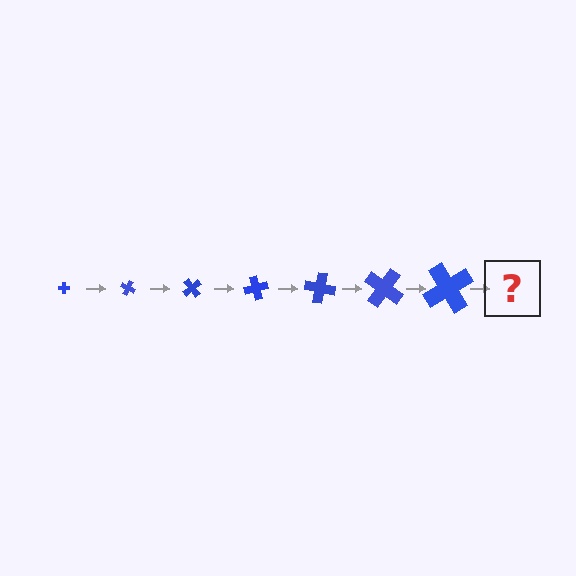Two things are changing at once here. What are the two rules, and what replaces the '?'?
The two rules are that the cross grows larger each step and it rotates 25 degrees each step. The '?' should be a cross, larger than the previous one and rotated 175 degrees from the start.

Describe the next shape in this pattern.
It should be a cross, larger than the previous one and rotated 175 degrees from the start.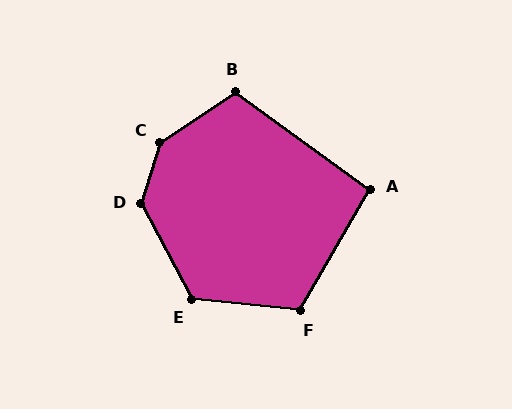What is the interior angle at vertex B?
Approximately 110 degrees (obtuse).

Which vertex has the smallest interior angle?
A, at approximately 96 degrees.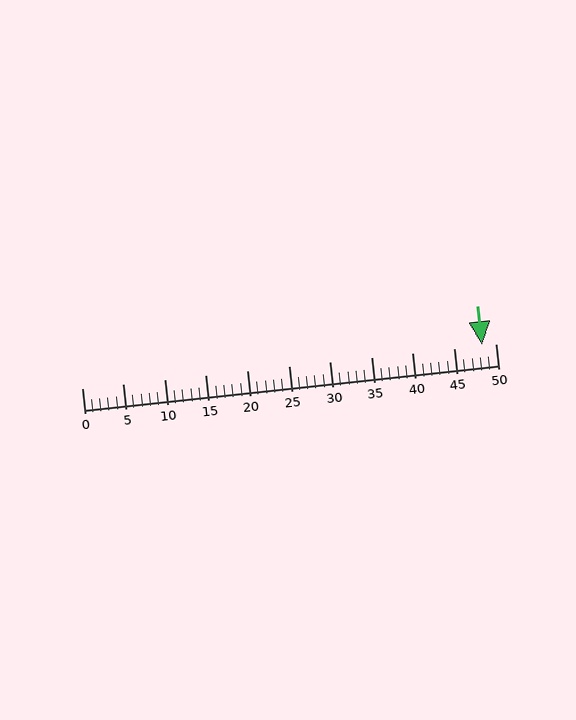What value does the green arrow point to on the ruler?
The green arrow points to approximately 48.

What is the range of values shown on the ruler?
The ruler shows values from 0 to 50.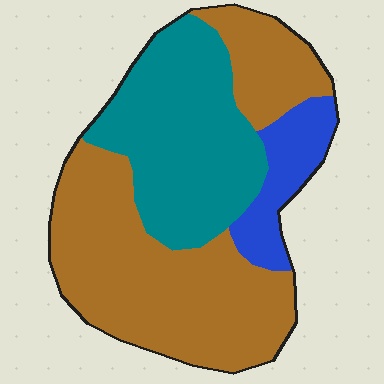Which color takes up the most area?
Brown, at roughly 55%.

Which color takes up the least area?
Blue, at roughly 10%.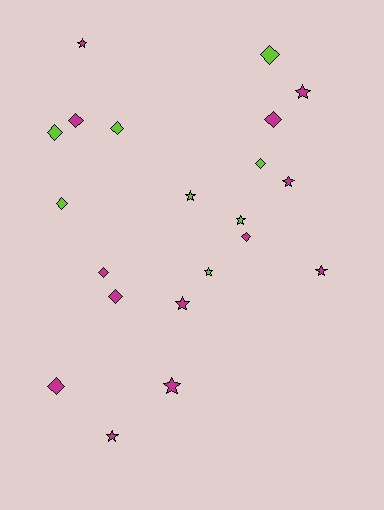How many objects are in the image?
There are 21 objects.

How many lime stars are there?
There are 3 lime stars.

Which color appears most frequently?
Magenta, with 13 objects.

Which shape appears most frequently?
Diamond, with 11 objects.